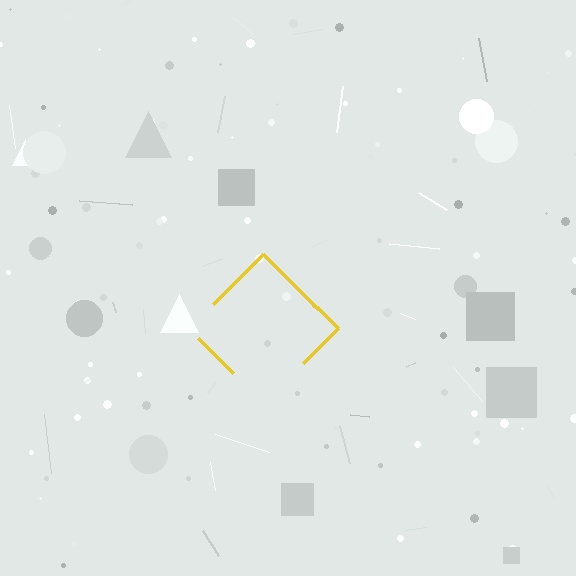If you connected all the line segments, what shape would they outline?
They would outline a diamond.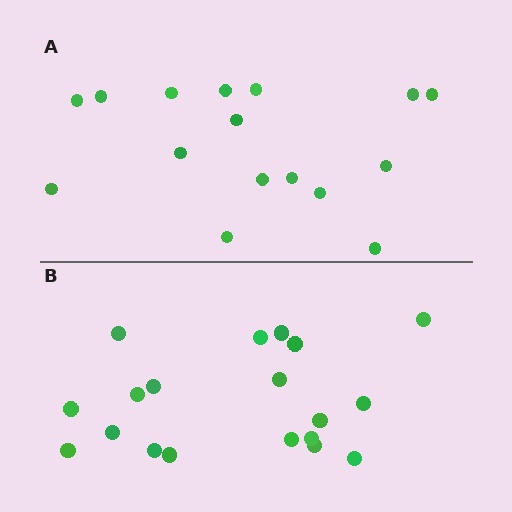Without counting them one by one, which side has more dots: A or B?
Region B (the bottom region) has more dots.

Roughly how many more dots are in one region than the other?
Region B has just a few more — roughly 2 or 3 more dots than region A.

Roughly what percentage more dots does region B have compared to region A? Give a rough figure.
About 20% more.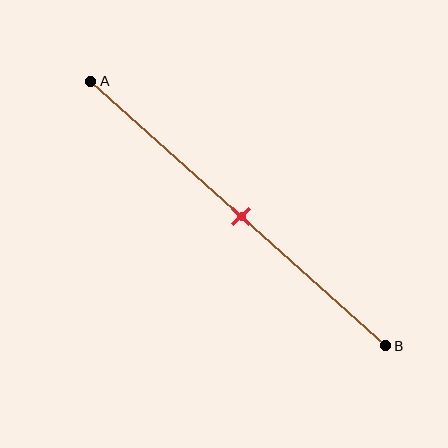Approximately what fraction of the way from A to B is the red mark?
The red mark is approximately 50% of the way from A to B.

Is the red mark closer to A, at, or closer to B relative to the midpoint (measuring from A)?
The red mark is approximately at the midpoint of segment AB.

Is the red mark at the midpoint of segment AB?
Yes, the mark is approximately at the midpoint.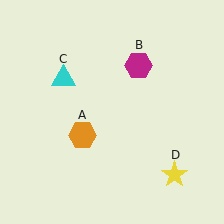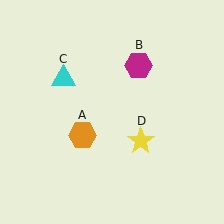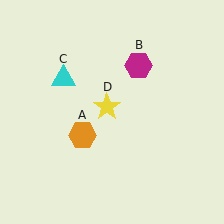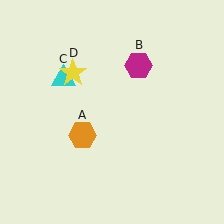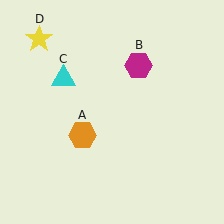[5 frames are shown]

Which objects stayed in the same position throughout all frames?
Orange hexagon (object A) and magenta hexagon (object B) and cyan triangle (object C) remained stationary.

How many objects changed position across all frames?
1 object changed position: yellow star (object D).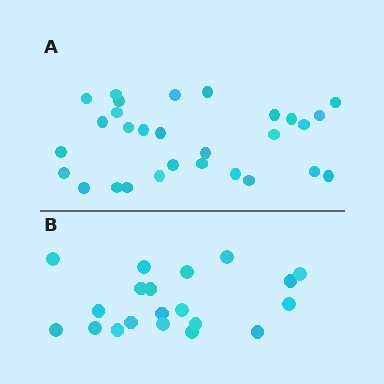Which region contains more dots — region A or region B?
Region A (the top region) has more dots.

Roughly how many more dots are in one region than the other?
Region A has roughly 8 or so more dots than region B.